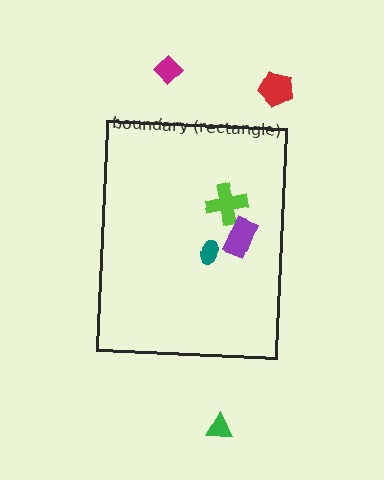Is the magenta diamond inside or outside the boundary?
Outside.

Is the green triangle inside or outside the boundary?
Outside.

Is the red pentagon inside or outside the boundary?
Outside.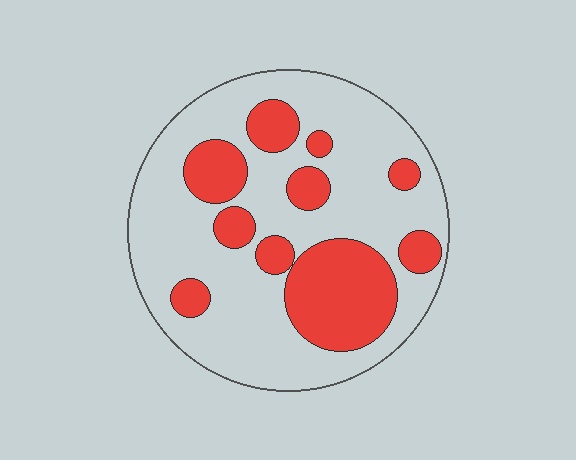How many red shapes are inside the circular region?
10.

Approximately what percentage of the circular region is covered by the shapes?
Approximately 30%.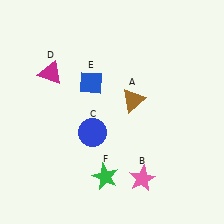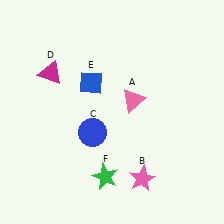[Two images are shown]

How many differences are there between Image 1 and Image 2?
There is 1 difference between the two images.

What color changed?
The triangle (A) changed from brown in Image 1 to pink in Image 2.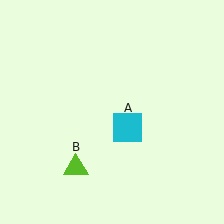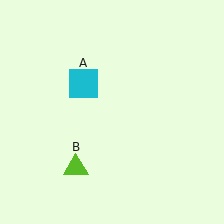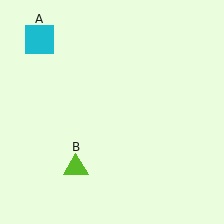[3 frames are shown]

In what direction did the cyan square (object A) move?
The cyan square (object A) moved up and to the left.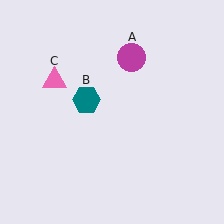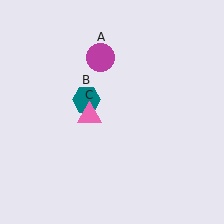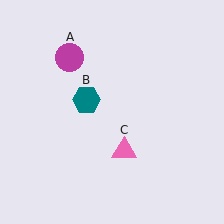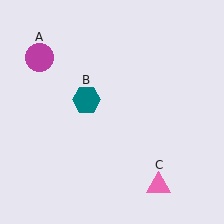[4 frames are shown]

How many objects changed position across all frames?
2 objects changed position: magenta circle (object A), pink triangle (object C).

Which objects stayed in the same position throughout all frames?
Teal hexagon (object B) remained stationary.